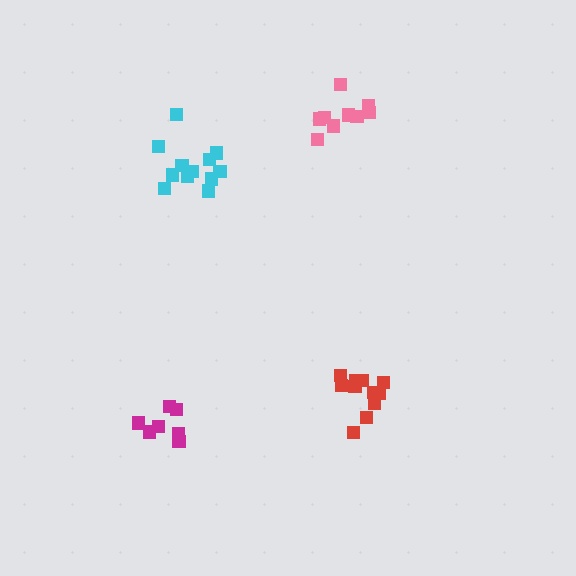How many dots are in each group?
Group 1: 11 dots, Group 2: 9 dots, Group 3: 12 dots, Group 4: 7 dots (39 total).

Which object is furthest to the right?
The red cluster is rightmost.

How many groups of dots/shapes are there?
There are 4 groups.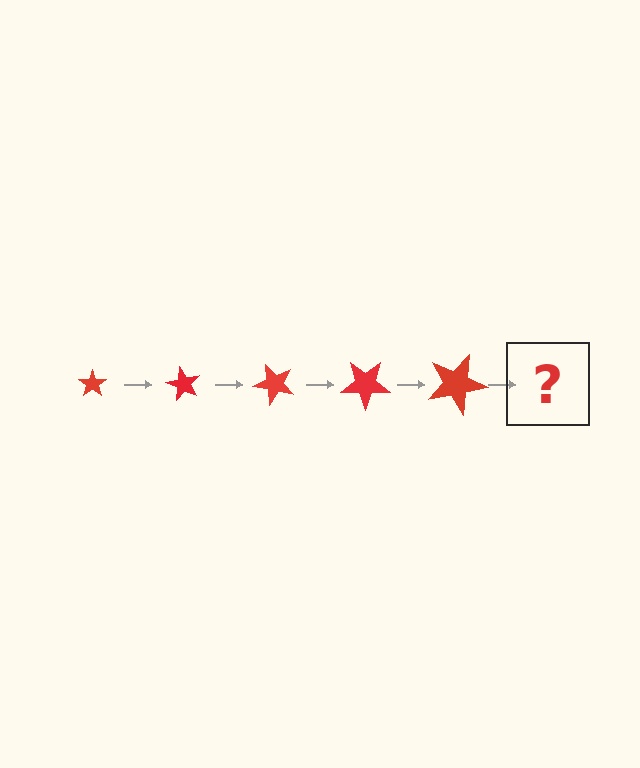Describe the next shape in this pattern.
It should be a star, larger than the previous one and rotated 300 degrees from the start.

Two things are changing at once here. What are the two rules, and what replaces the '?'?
The two rules are that the star grows larger each step and it rotates 60 degrees each step. The '?' should be a star, larger than the previous one and rotated 300 degrees from the start.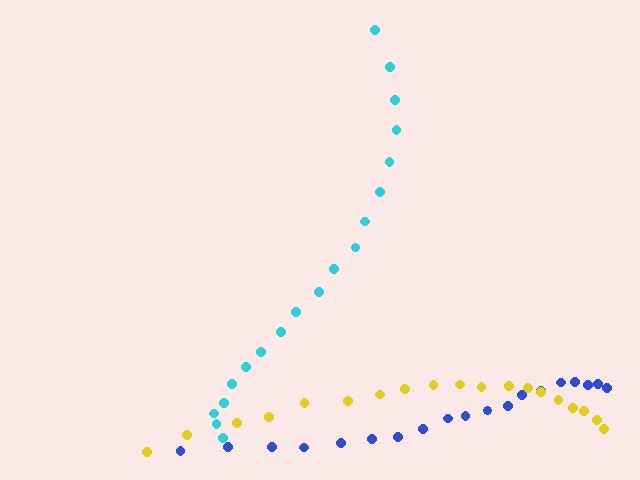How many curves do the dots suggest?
There are 3 distinct paths.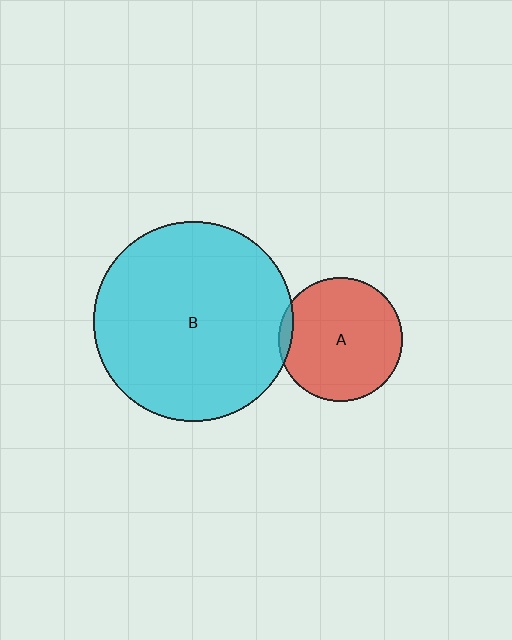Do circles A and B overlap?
Yes.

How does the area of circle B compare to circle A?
Approximately 2.6 times.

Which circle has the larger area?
Circle B (cyan).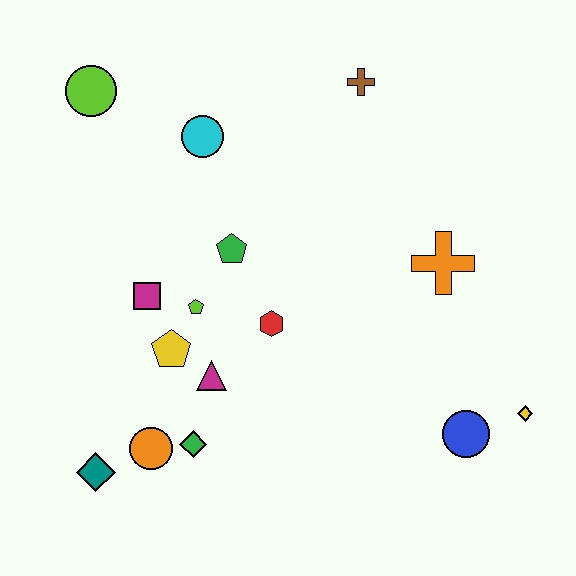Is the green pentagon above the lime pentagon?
Yes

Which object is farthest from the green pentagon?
The yellow diamond is farthest from the green pentagon.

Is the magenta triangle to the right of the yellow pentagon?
Yes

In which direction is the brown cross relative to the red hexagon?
The brown cross is above the red hexagon.